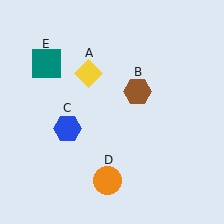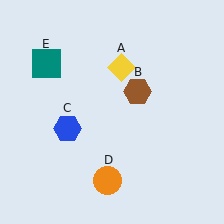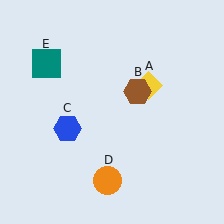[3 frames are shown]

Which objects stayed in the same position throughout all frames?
Brown hexagon (object B) and blue hexagon (object C) and orange circle (object D) and teal square (object E) remained stationary.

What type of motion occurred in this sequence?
The yellow diamond (object A) rotated clockwise around the center of the scene.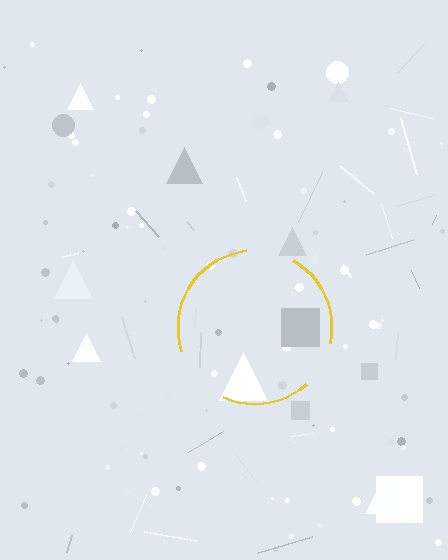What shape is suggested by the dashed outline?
The dashed outline suggests a circle.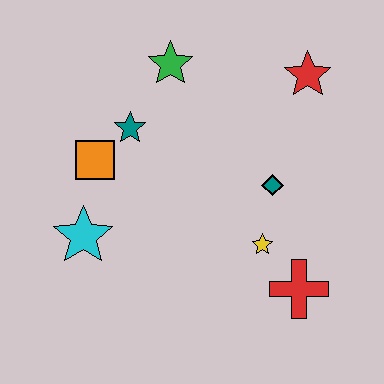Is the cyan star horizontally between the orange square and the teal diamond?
No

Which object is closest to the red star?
The teal diamond is closest to the red star.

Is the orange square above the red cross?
Yes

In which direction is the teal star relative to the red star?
The teal star is to the left of the red star.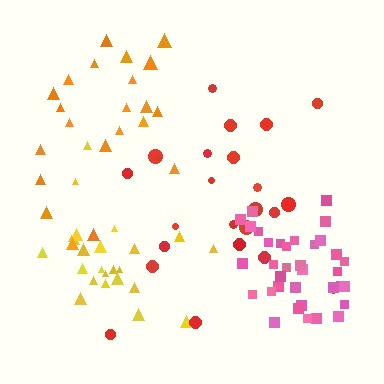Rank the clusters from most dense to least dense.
pink, yellow, orange, red.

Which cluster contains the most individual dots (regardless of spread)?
Pink (35).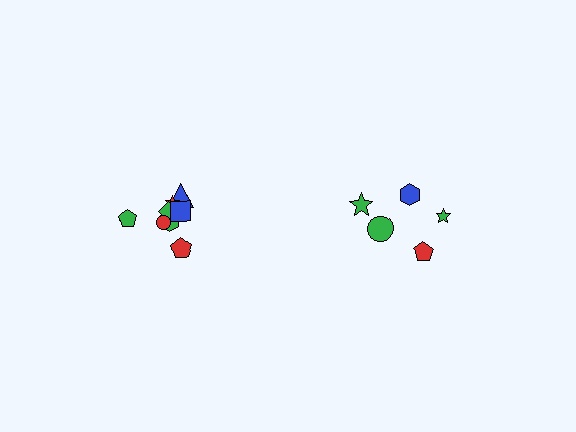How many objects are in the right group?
There are 5 objects.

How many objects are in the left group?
There are 8 objects.